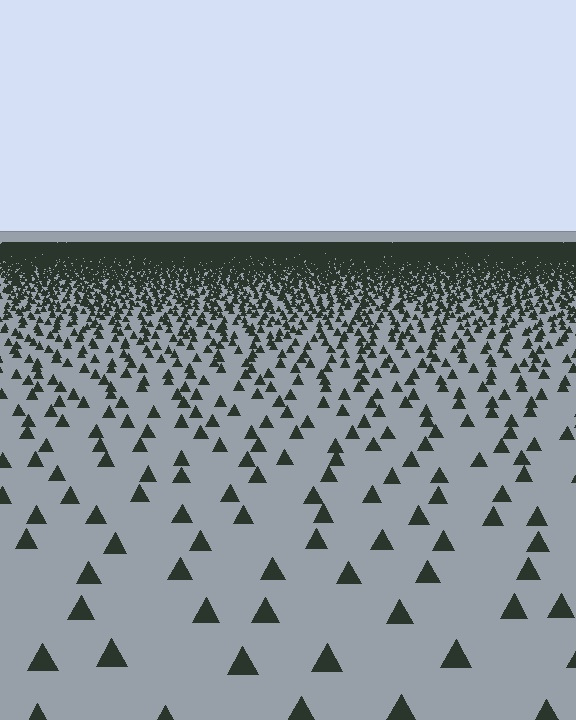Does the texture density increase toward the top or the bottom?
Density increases toward the top.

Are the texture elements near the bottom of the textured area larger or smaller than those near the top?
Larger. Near the bottom, elements are closer to the viewer and appear at a bigger on-screen size.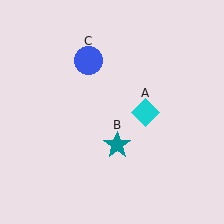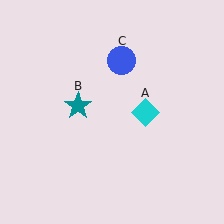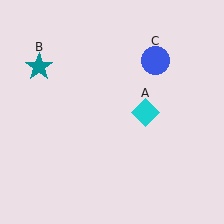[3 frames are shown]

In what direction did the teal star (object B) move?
The teal star (object B) moved up and to the left.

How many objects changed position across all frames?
2 objects changed position: teal star (object B), blue circle (object C).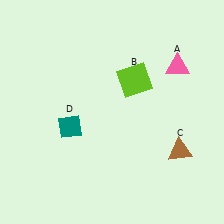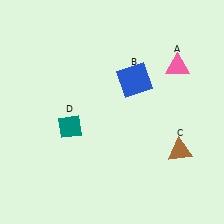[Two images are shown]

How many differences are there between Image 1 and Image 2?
There is 1 difference between the two images.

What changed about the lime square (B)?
In Image 1, B is lime. In Image 2, it changed to blue.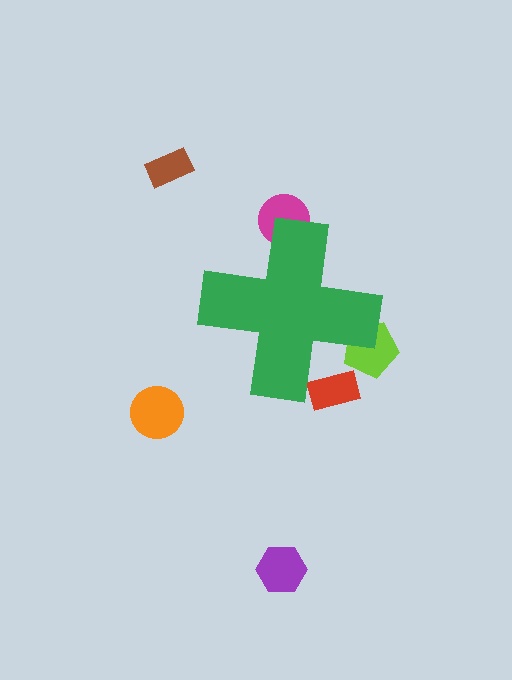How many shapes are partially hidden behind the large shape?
3 shapes are partially hidden.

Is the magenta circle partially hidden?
Yes, the magenta circle is partially hidden behind the green cross.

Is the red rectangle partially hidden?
Yes, the red rectangle is partially hidden behind the green cross.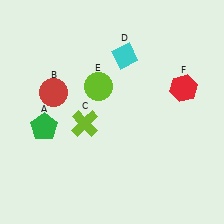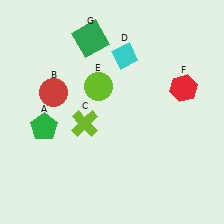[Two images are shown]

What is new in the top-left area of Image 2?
A green square (G) was added in the top-left area of Image 2.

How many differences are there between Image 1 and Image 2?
There is 1 difference between the two images.